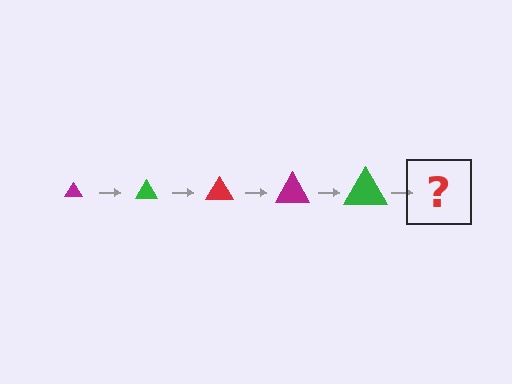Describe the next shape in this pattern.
It should be a red triangle, larger than the previous one.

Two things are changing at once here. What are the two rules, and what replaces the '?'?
The two rules are that the triangle grows larger each step and the color cycles through magenta, green, and red. The '?' should be a red triangle, larger than the previous one.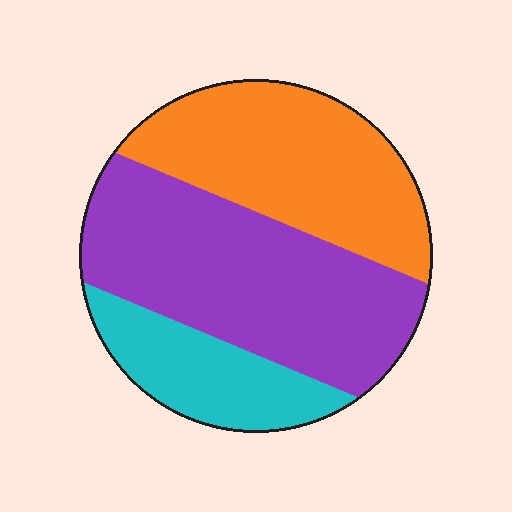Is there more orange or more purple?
Purple.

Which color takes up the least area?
Cyan, at roughly 20%.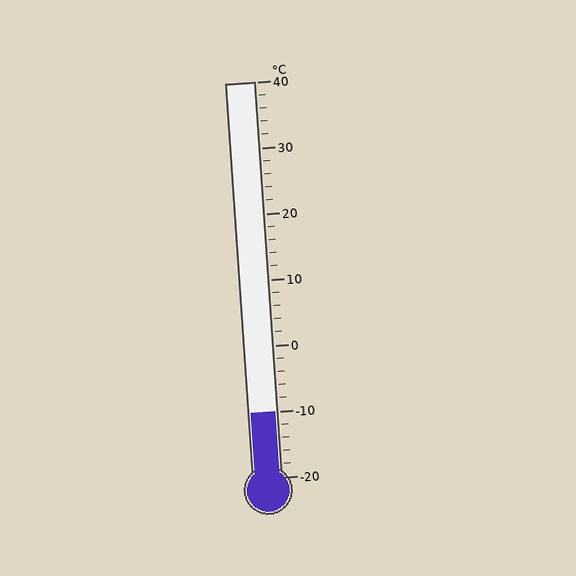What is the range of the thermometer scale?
The thermometer scale ranges from -20°C to 40°C.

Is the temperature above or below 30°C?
The temperature is below 30°C.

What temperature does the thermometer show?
The thermometer shows approximately -10°C.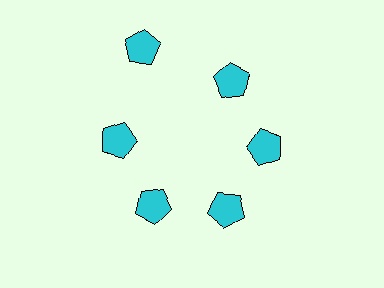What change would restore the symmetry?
The symmetry would be restored by moving it inward, back onto the ring so that all 6 pentagons sit at equal angles and equal distance from the center.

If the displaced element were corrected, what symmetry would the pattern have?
It would have 6-fold rotational symmetry — the pattern would map onto itself every 60 degrees.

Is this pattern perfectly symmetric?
No. The 6 cyan pentagons are arranged in a ring, but one element near the 11 o'clock position is pushed outward from the center, breaking the 6-fold rotational symmetry.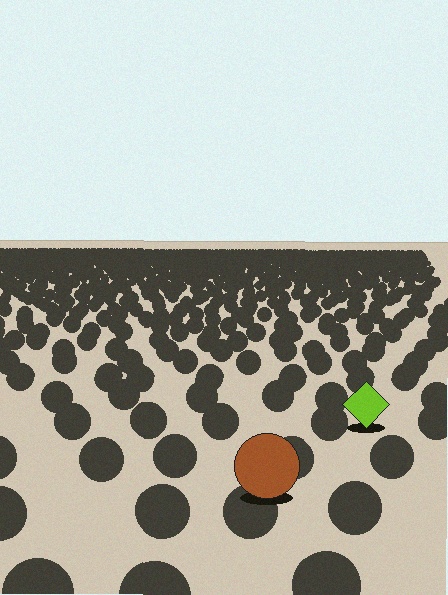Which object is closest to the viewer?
The brown circle is closest. The texture marks near it are larger and more spread out.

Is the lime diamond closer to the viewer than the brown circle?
No. The brown circle is closer — you can tell from the texture gradient: the ground texture is coarser near it.